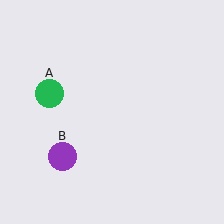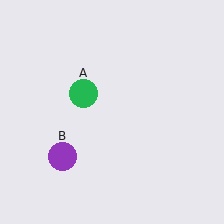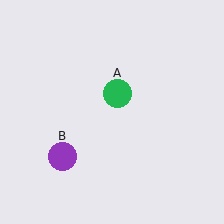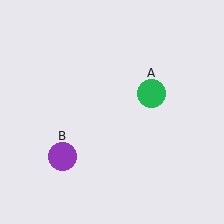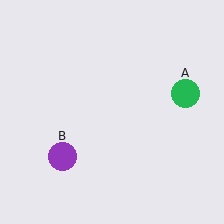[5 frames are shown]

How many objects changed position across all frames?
1 object changed position: green circle (object A).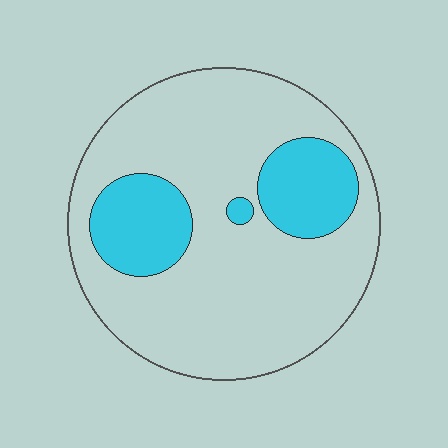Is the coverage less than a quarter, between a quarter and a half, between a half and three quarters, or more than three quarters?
Less than a quarter.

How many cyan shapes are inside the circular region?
3.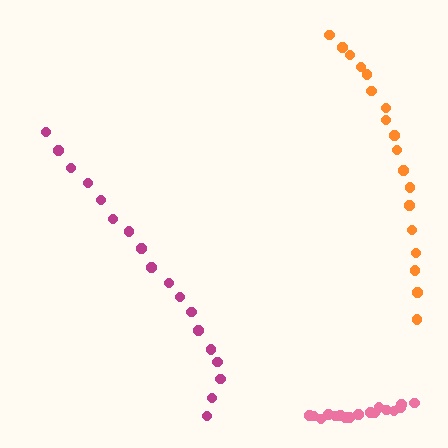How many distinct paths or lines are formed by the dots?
There are 3 distinct paths.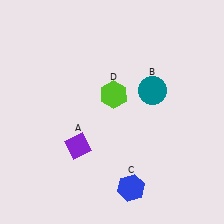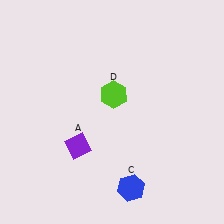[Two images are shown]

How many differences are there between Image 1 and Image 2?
There is 1 difference between the two images.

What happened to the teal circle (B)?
The teal circle (B) was removed in Image 2. It was in the top-right area of Image 1.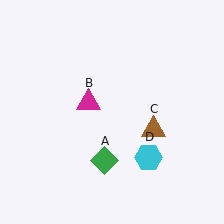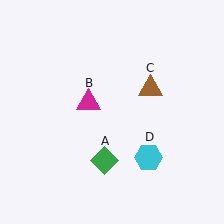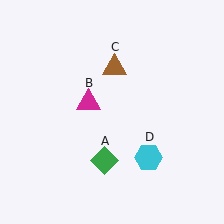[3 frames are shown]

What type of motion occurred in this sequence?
The brown triangle (object C) rotated counterclockwise around the center of the scene.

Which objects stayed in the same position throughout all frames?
Green diamond (object A) and magenta triangle (object B) and cyan hexagon (object D) remained stationary.